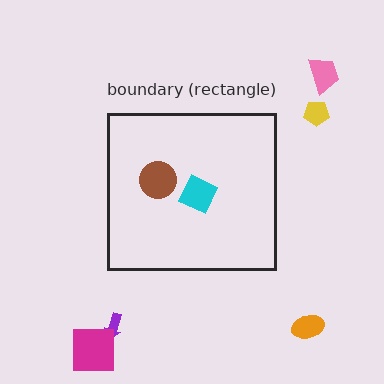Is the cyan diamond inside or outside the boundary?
Inside.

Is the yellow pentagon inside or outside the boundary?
Outside.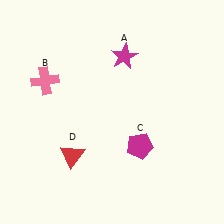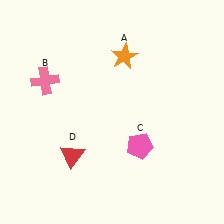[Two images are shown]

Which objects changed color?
A changed from magenta to orange. C changed from magenta to pink.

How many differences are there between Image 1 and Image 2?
There are 2 differences between the two images.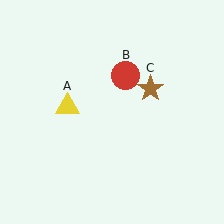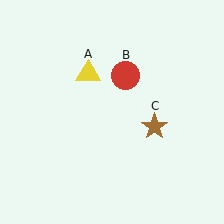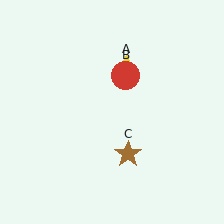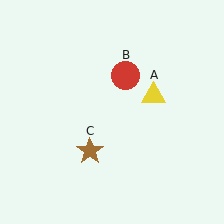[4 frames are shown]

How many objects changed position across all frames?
2 objects changed position: yellow triangle (object A), brown star (object C).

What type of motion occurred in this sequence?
The yellow triangle (object A), brown star (object C) rotated clockwise around the center of the scene.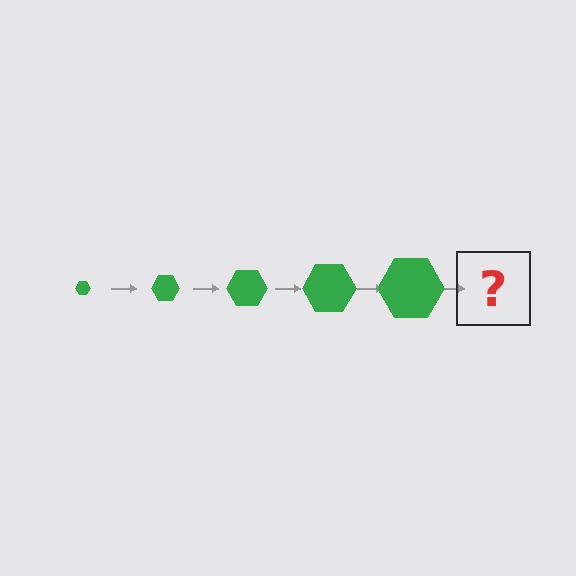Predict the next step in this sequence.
The next step is a green hexagon, larger than the previous one.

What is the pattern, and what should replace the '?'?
The pattern is that the hexagon gets progressively larger each step. The '?' should be a green hexagon, larger than the previous one.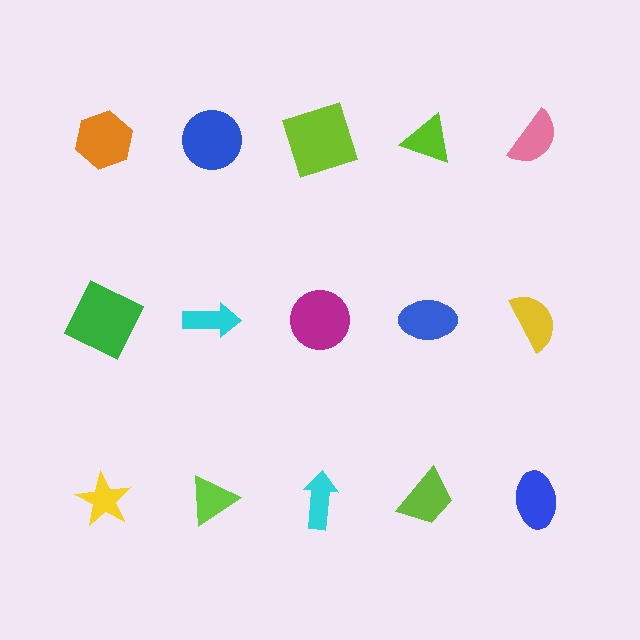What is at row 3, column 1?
A yellow star.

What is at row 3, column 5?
A blue ellipse.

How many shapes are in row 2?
5 shapes.